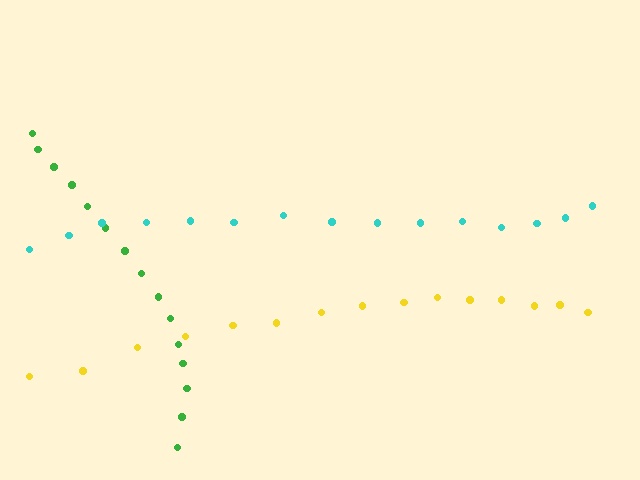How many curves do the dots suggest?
There are 3 distinct paths.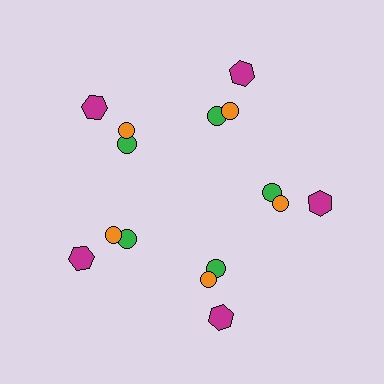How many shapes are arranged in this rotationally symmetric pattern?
There are 15 shapes, arranged in 5 groups of 3.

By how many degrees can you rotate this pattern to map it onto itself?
The pattern maps onto itself every 72 degrees of rotation.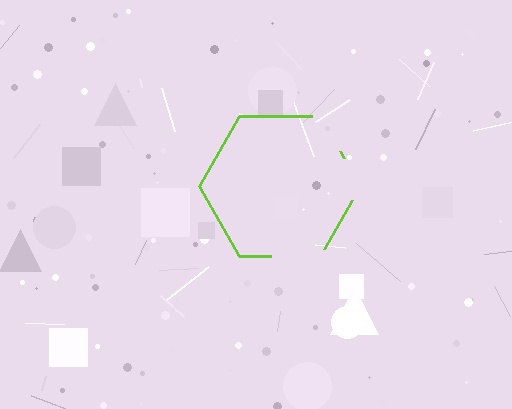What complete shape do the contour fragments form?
The contour fragments form a hexagon.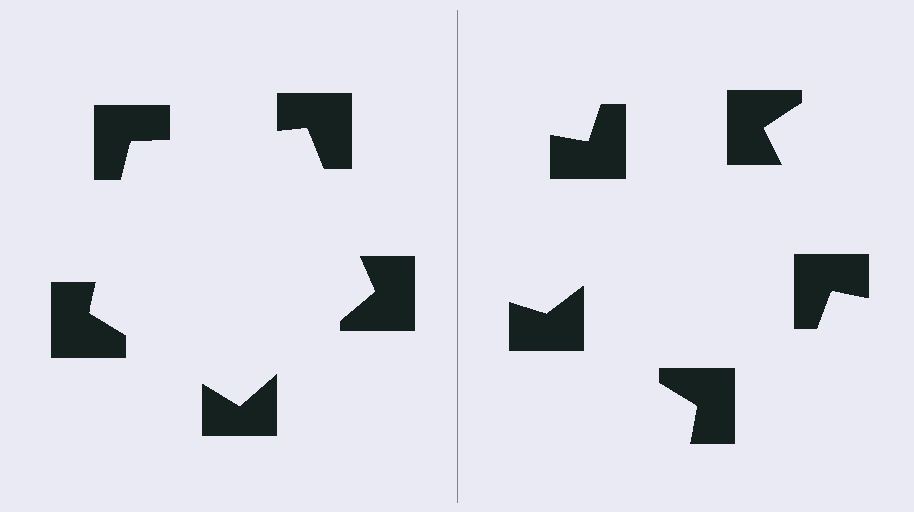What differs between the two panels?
The notched squares are positioned identically on both sides; only the wedge orientations differ. On the left they align to a pentagon; on the right they are misaligned.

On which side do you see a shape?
An illusory pentagon appears on the left side. On the right side the wedge cuts are rotated, so no coherent shape forms.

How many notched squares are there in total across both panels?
10 — 5 on each side.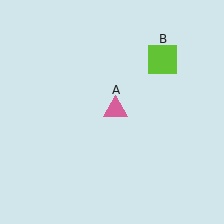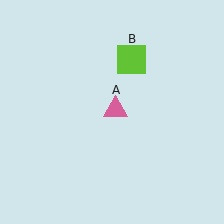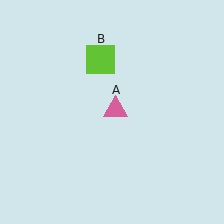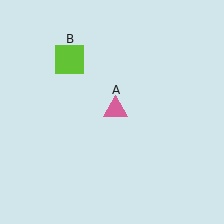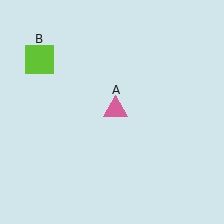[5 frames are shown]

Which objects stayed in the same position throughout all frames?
Pink triangle (object A) remained stationary.